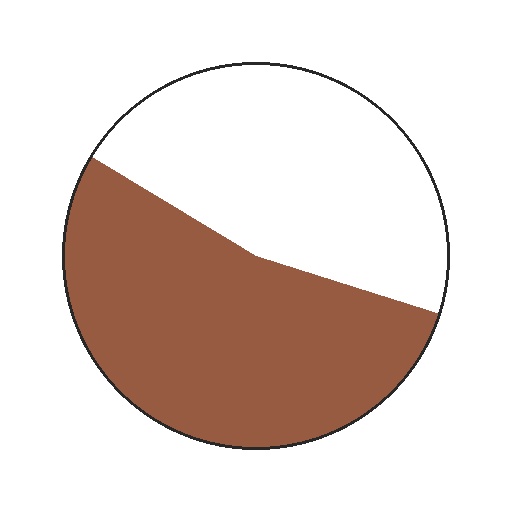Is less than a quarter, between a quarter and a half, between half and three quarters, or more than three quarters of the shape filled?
Between half and three quarters.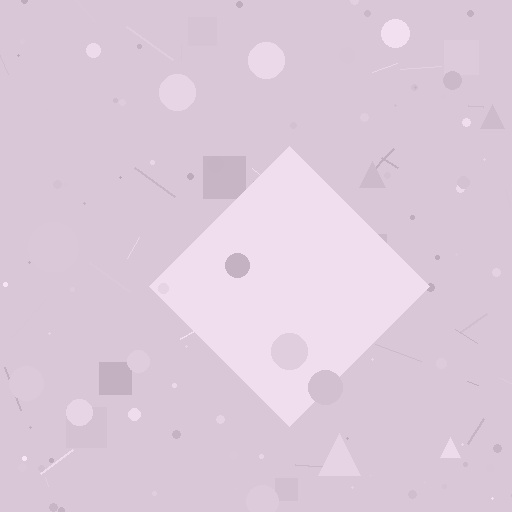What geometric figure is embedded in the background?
A diamond is embedded in the background.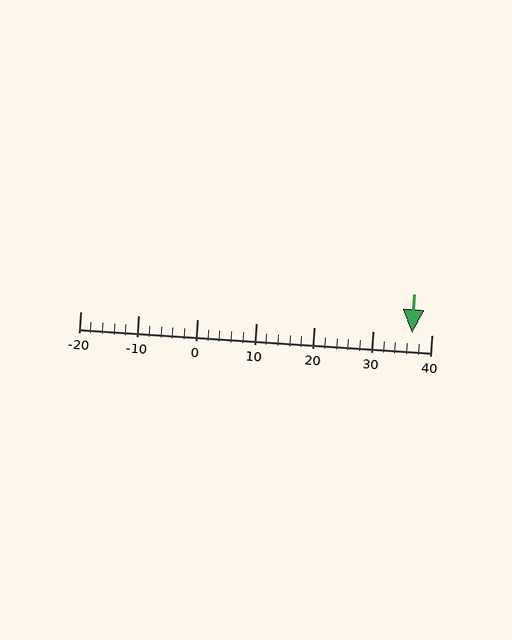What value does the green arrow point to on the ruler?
The green arrow points to approximately 37.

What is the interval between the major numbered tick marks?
The major tick marks are spaced 10 units apart.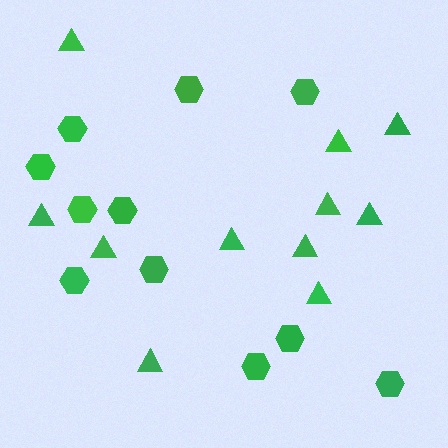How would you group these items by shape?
There are 2 groups: one group of hexagons (11) and one group of triangles (11).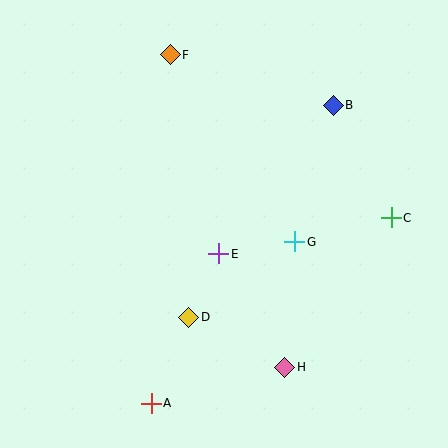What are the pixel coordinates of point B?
Point B is at (333, 105).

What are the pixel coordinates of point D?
Point D is at (189, 317).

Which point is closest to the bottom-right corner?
Point H is closest to the bottom-right corner.